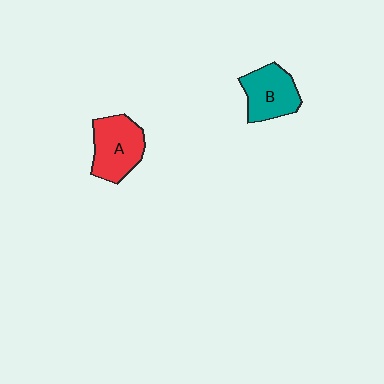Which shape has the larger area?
Shape A (red).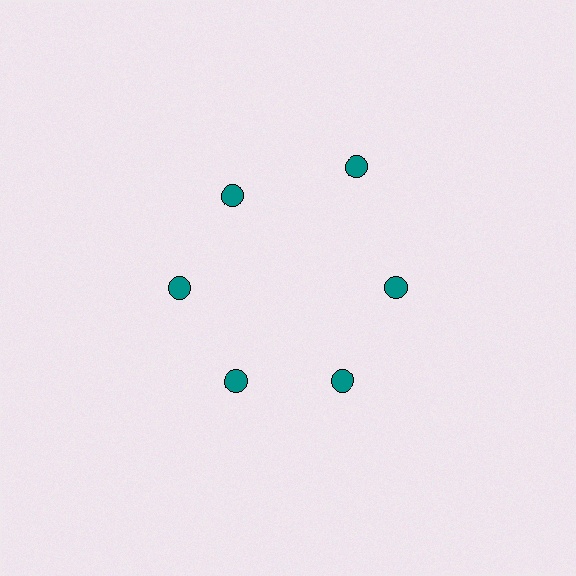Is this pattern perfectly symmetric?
No. The 6 teal circles are arranged in a ring, but one element near the 1 o'clock position is pushed outward from the center, breaking the 6-fold rotational symmetry.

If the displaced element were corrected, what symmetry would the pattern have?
It would have 6-fold rotational symmetry — the pattern would map onto itself every 60 degrees.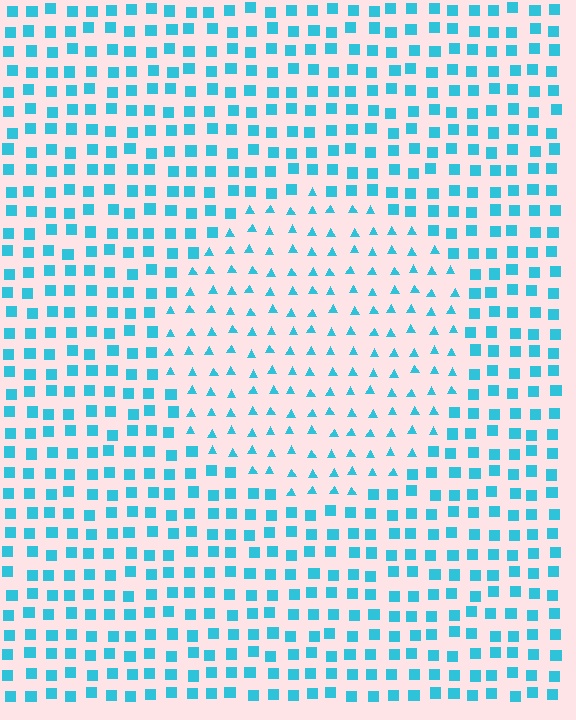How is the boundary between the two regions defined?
The boundary is defined by a change in element shape: triangles inside vs. squares outside. All elements share the same color and spacing.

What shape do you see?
I see a circle.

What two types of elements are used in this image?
The image uses triangles inside the circle region and squares outside it.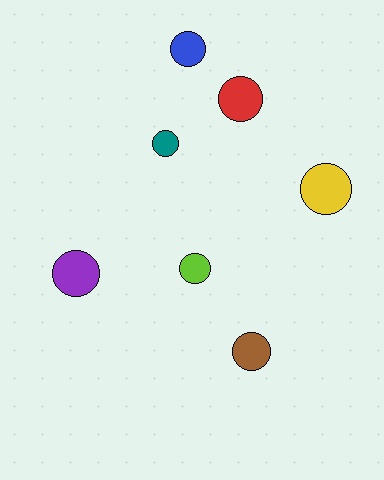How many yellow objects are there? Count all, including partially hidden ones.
There is 1 yellow object.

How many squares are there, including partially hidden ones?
There are no squares.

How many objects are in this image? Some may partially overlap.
There are 7 objects.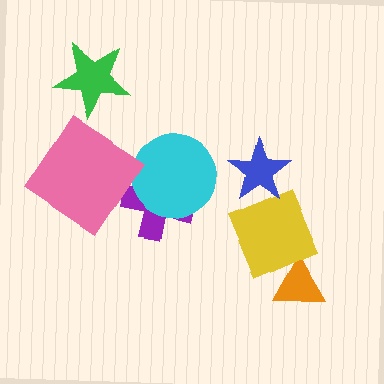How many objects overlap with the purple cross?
1 object overlaps with the purple cross.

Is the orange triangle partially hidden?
Yes, it is partially covered by another shape.